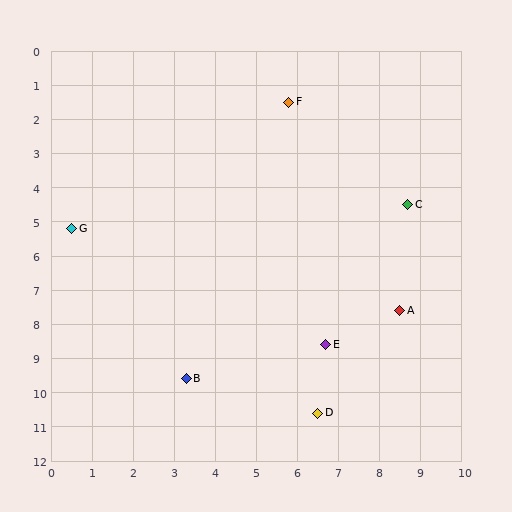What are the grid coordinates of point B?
Point B is at approximately (3.3, 9.6).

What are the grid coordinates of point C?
Point C is at approximately (8.7, 4.5).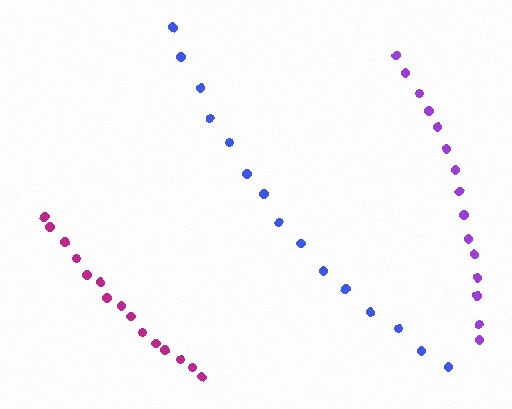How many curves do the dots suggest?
There are 3 distinct paths.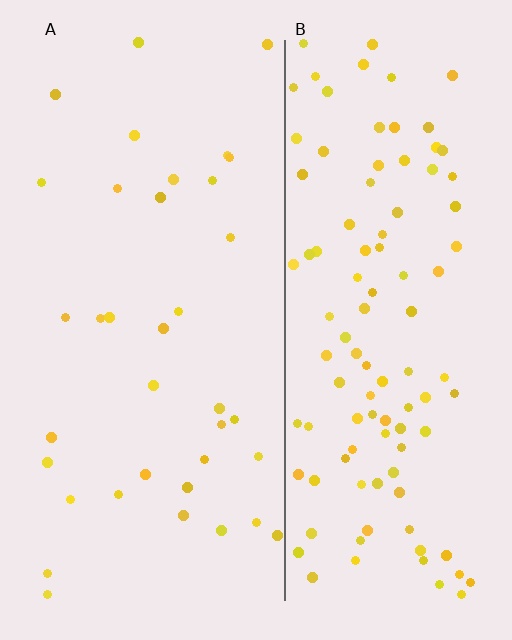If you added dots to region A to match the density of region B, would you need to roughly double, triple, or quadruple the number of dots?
Approximately triple.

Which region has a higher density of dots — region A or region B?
B (the right).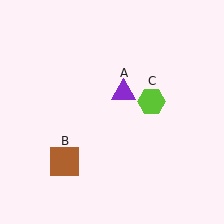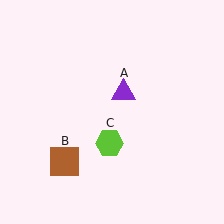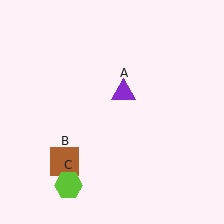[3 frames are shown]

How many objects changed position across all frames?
1 object changed position: lime hexagon (object C).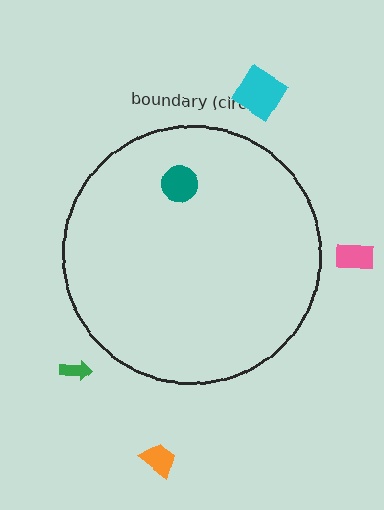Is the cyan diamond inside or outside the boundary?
Outside.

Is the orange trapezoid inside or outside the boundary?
Outside.